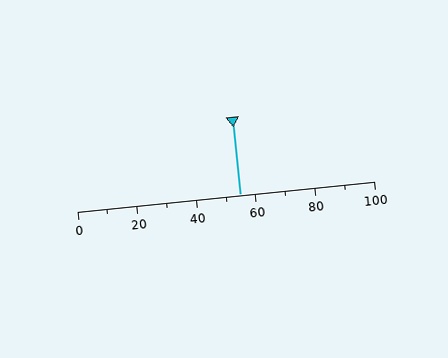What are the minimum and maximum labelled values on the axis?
The axis runs from 0 to 100.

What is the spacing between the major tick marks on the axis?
The major ticks are spaced 20 apart.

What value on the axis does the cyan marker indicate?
The marker indicates approximately 55.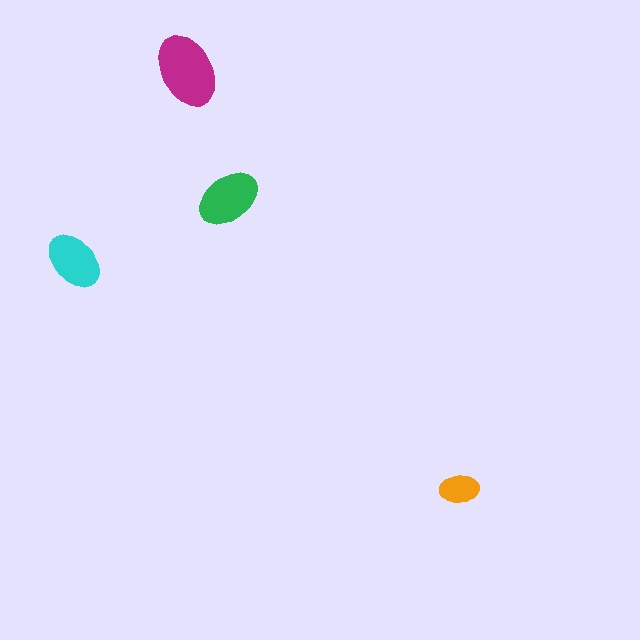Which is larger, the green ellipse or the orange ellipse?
The green one.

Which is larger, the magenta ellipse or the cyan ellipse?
The magenta one.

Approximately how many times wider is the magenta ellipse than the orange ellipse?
About 2 times wider.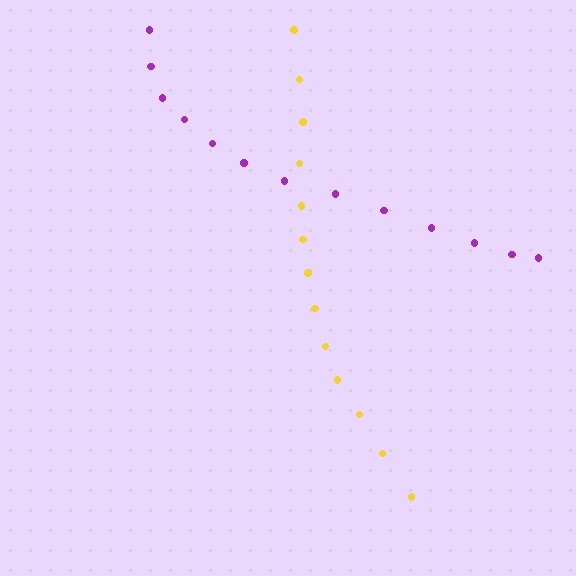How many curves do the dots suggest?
There are 2 distinct paths.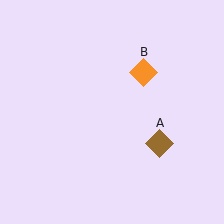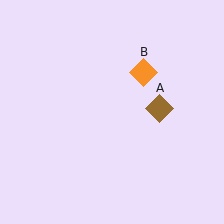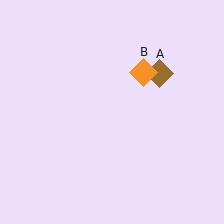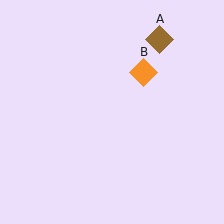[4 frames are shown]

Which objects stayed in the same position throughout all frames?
Orange diamond (object B) remained stationary.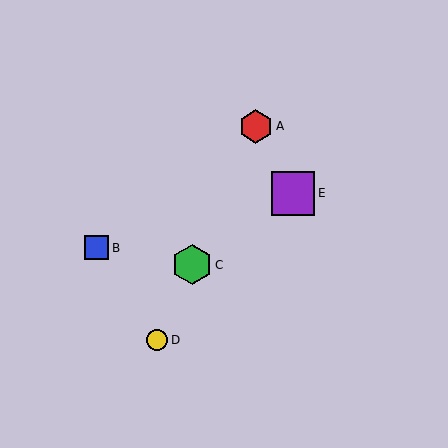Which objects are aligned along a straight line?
Objects A, C, D are aligned along a straight line.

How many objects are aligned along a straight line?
3 objects (A, C, D) are aligned along a straight line.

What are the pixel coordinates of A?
Object A is at (256, 126).